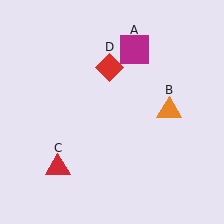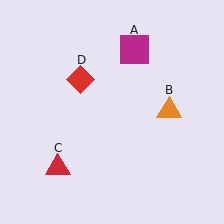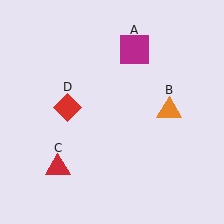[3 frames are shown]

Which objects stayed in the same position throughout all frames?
Magenta square (object A) and orange triangle (object B) and red triangle (object C) remained stationary.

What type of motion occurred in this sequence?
The red diamond (object D) rotated counterclockwise around the center of the scene.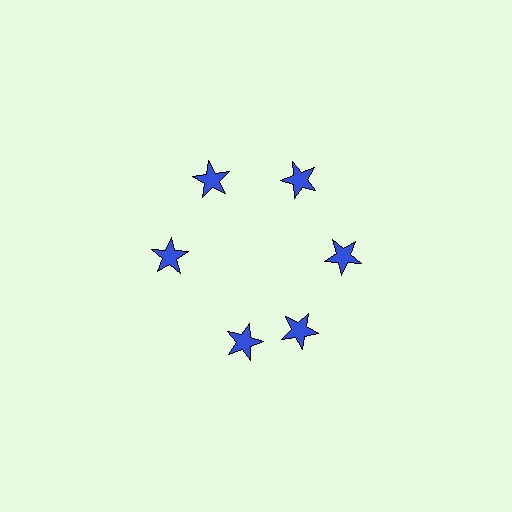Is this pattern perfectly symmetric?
No. The 6 blue stars are arranged in a ring, but one element near the 7 o'clock position is rotated out of alignment along the ring, breaking the 6-fold rotational symmetry.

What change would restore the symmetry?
The symmetry would be restored by rotating it back into even spacing with its neighbors so that all 6 stars sit at equal angles and equal distance from the center.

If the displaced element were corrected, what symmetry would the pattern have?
It would have 6-fold rotational symmetry — the pattern would map onto itself every 60 degrees.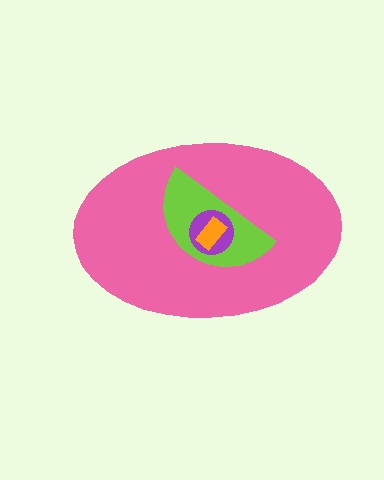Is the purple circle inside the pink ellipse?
Yes.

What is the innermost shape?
The orange rectangle.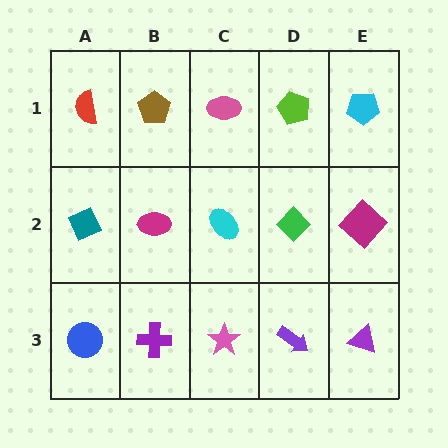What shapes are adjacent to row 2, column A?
A red semicircle (row 1, column A), a blue circle (row 3, column A), a magenta ellipse (row 2, column B).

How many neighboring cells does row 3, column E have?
2.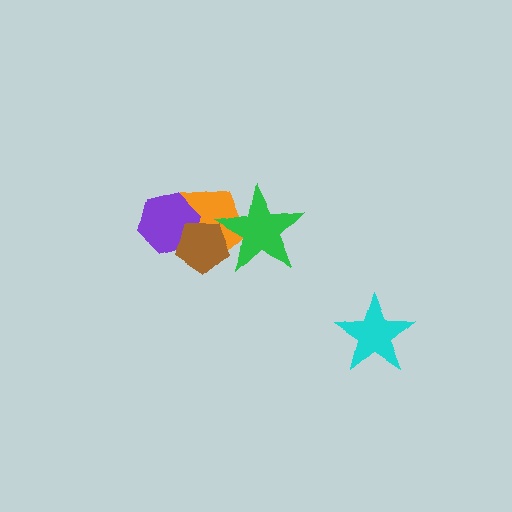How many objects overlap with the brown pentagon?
3 objects overlap with the brown pentagon.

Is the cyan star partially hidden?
No, no other shape covers it.